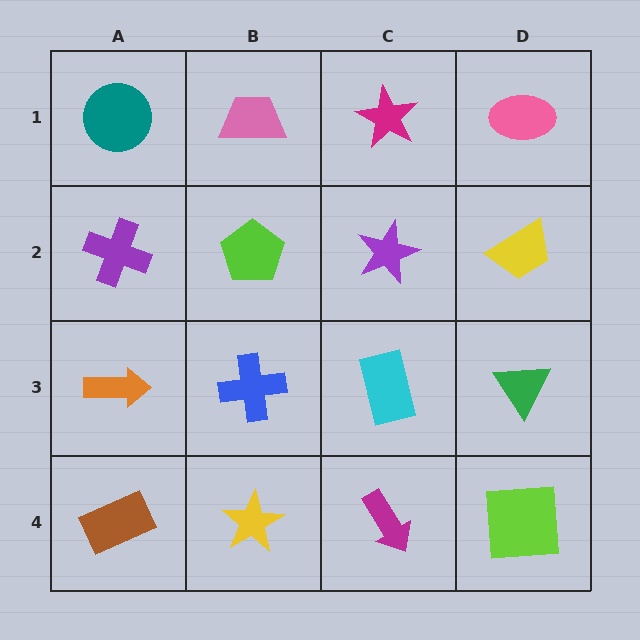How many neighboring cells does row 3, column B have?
4.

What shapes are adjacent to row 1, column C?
A purple star (row 2, column C), a pink trapezoid (row 1, column B), a pink ellipse (row 1, column D).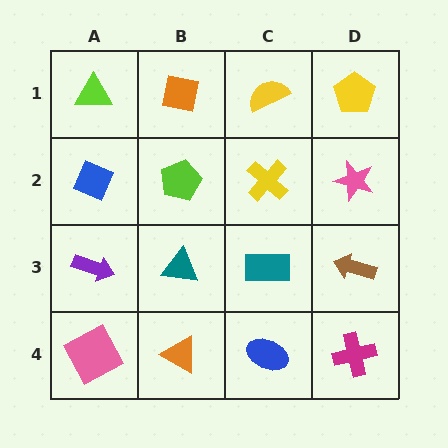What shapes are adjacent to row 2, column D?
A yellow pentagon (row 1, column D), a brown arrow (row 3, column D), a yellow cross (row 2, column C).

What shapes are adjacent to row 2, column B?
An orange square (row 1, column B), a teal triangle (row 3, column B), a blue diamond (row 2, column A), a yellow cross (row 2, column C).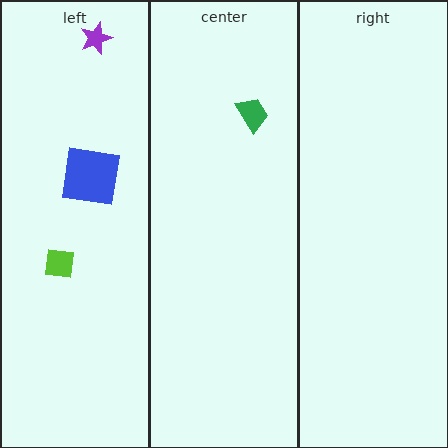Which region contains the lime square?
The left region.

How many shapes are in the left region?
3.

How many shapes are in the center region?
1.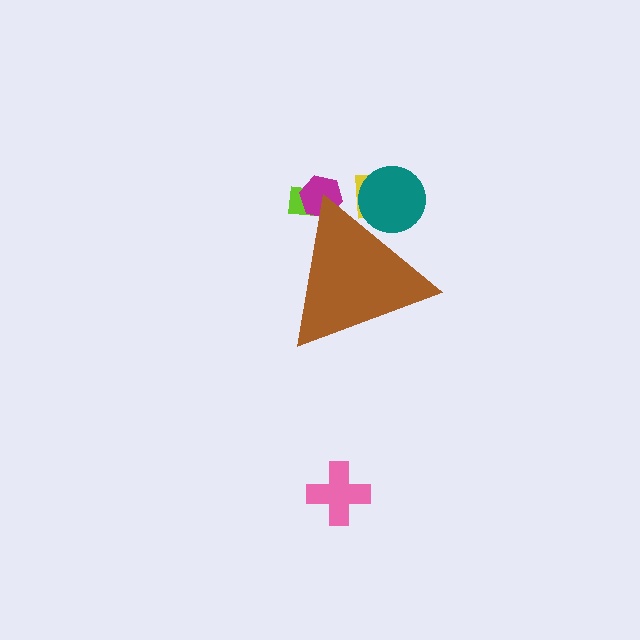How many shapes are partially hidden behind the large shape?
4 shapes are partially hidden.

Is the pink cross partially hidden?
No, the pink cross is fully visible.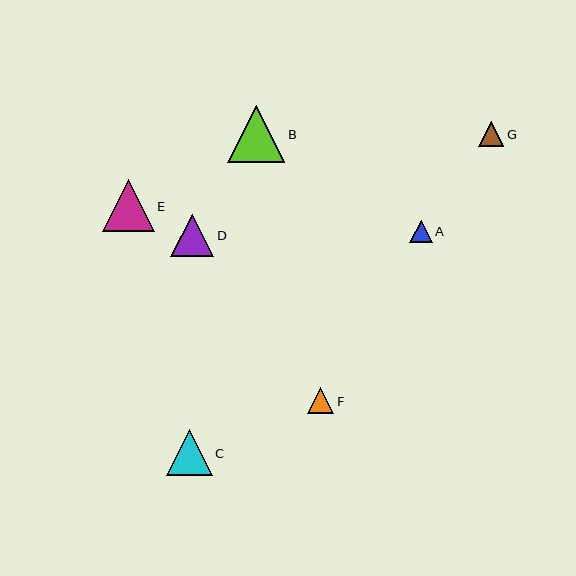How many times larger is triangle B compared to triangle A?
Triangle B is approximately 2.5 times the size of triangle A.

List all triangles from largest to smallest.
From largest to smallest: B, E, C, D, F, G, A.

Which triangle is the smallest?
Triangle A is the smallest with a size of approximately 23 pixels.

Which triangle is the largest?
Triangle B is the largest with a size of approximately 57 pixels.